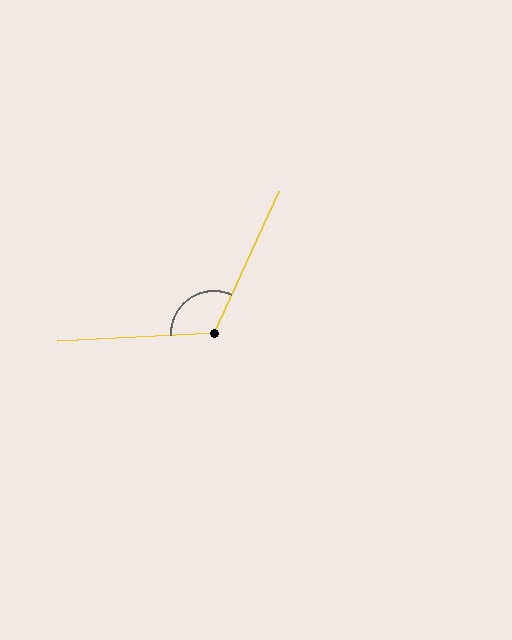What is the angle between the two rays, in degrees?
Approximately 118 degrees.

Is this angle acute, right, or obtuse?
It is obtuse.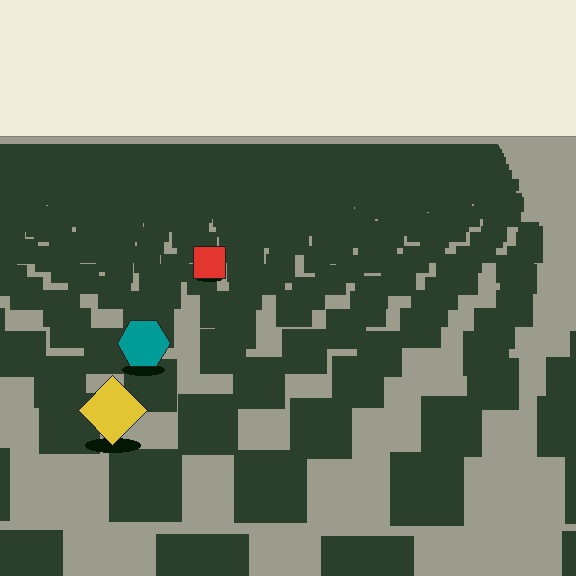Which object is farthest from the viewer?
The red square is farthest from the viewer. It appears smaller and the ground texture around it is denser.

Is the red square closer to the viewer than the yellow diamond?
No. The yellow diamond is closer — you can tell from the texture gradient: the ground texture is coarser near it.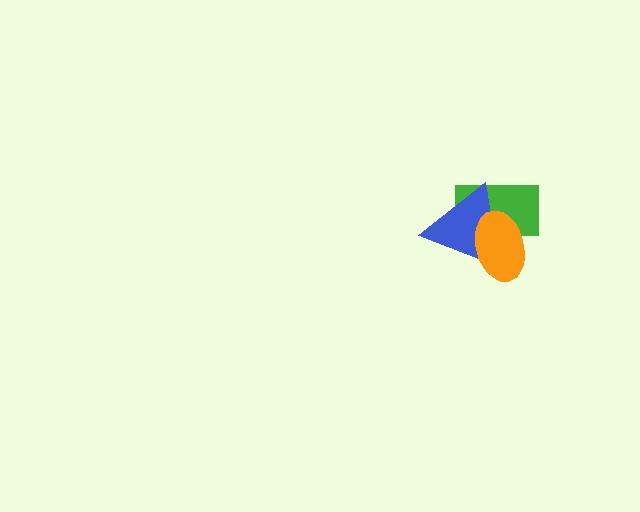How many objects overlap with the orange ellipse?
2 objects overlap with the orange ellipse.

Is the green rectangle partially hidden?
Yes, it is partially covered by another shape.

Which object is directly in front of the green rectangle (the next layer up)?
The blue triangle is directly in front of the green rectangle.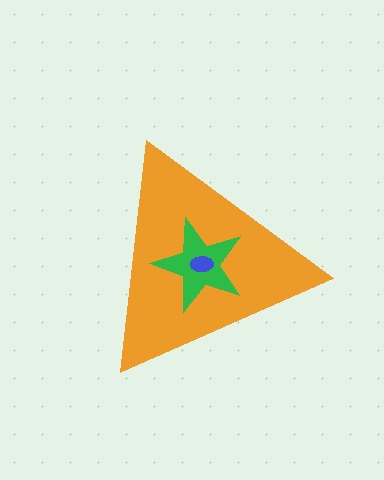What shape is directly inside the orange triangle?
The green star.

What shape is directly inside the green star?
The blue ellipse.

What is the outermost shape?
The orange triangle.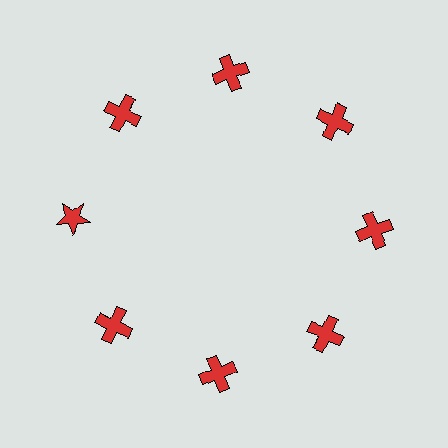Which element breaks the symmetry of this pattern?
The red star at roughly the 9 o'clock position breaks the symmetry. All other shapes are red crosses.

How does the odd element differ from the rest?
It has a different shape: star instead of cross.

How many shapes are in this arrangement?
There are 8 shapes arranged in a ring pattern.